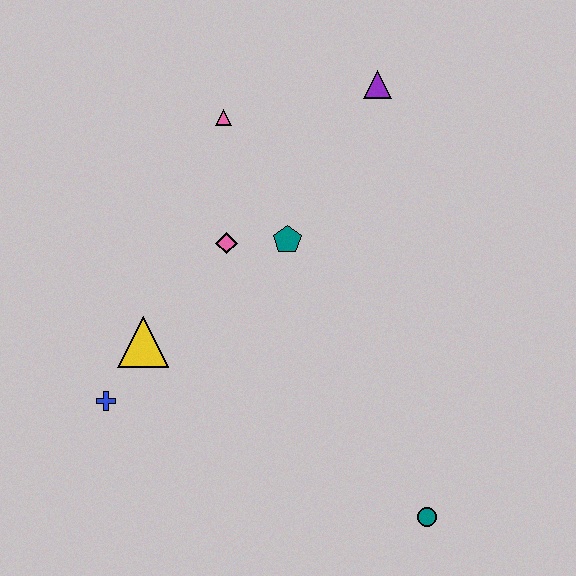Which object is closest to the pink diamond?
The teal pentagon is closest to the pink diamond.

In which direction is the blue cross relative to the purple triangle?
The blue cross is below the purple triangle.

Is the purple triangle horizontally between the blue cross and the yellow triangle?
No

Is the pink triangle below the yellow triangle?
No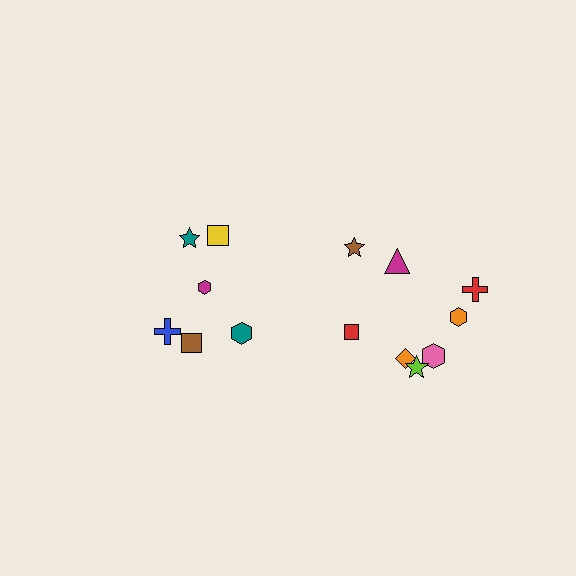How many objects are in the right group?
There are 8 objects.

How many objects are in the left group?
There are 6 objects.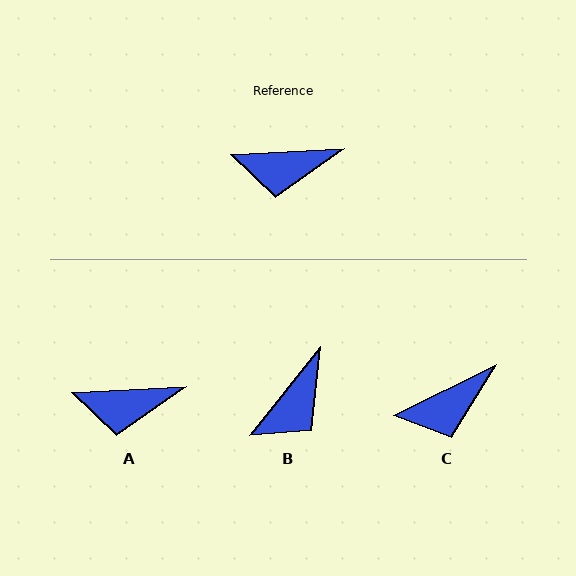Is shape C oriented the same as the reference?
No, it is off by about 23 degrees.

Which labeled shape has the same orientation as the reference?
A.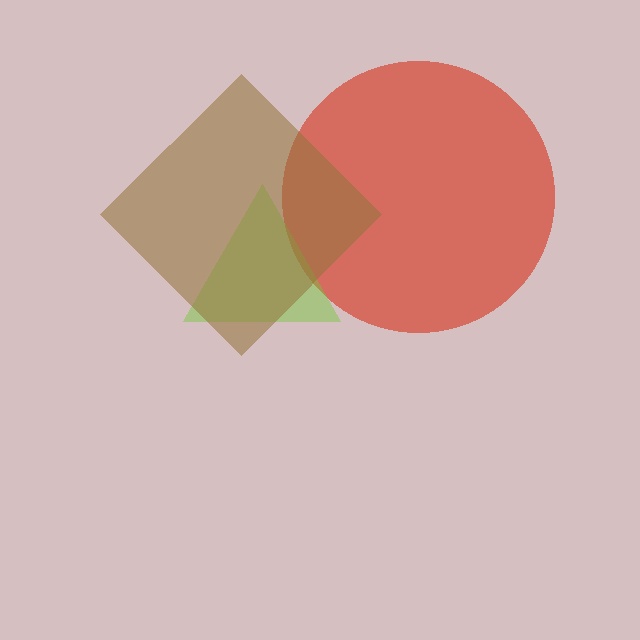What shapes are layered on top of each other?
The layered shapes are: a red circle, a lime triangle, a brown diamond.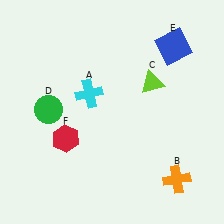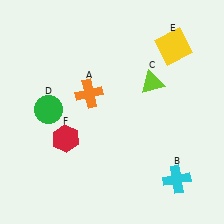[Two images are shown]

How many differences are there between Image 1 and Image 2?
There are 3 differences between the two images.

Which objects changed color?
A changed from cyan to orange. B changed from orange to cyan. E changed from blue to yellow.